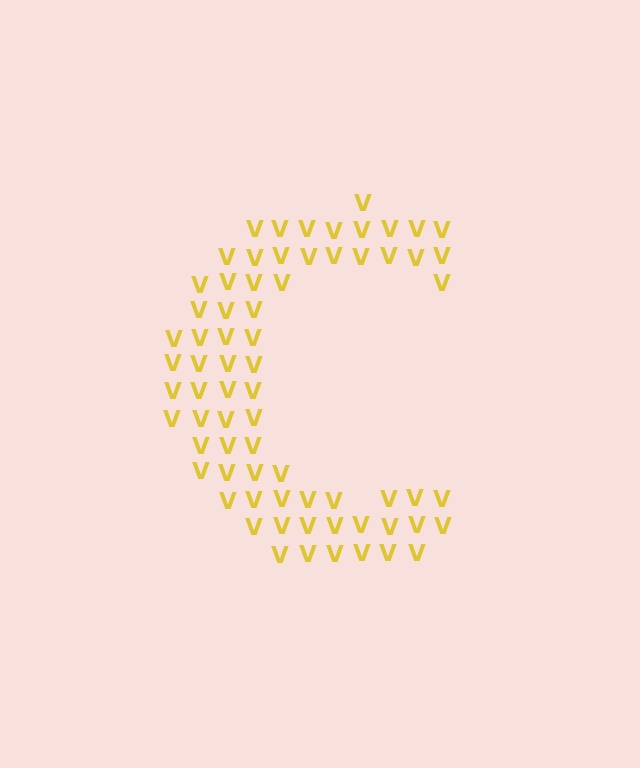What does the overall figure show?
The overall figure shows the letter C.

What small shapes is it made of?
It is made of small letter V's.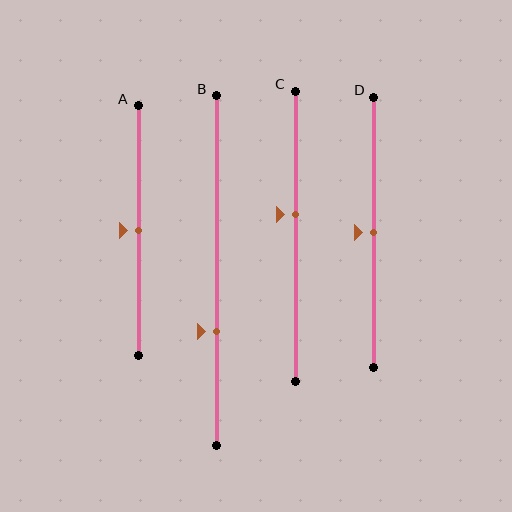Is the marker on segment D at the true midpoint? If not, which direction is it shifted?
Yes, the marker on segment D is at the true midpoint.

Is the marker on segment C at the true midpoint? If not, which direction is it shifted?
No, the marker on segment C is shifted upward by about 8% of the segment length.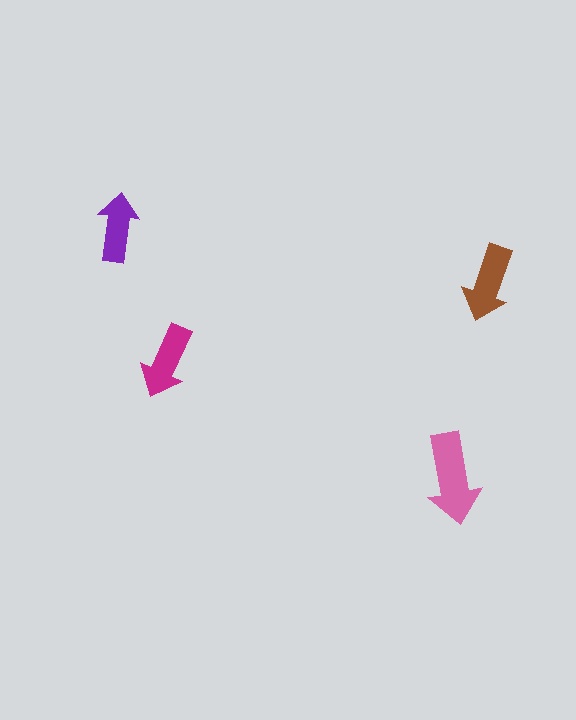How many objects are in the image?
There are 4 objects in the image.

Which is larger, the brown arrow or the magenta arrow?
The brown one.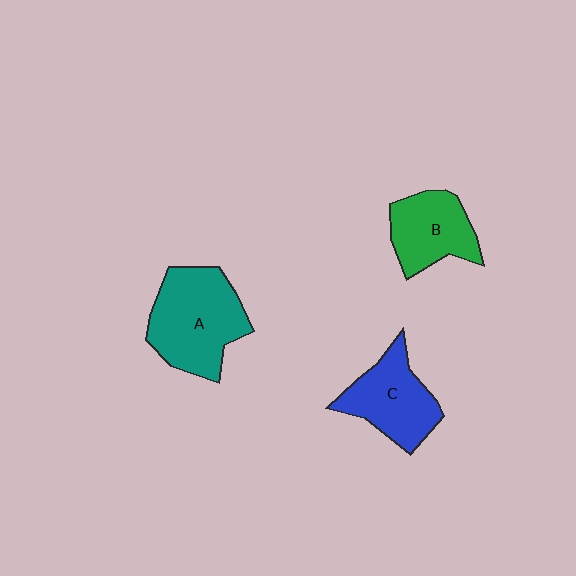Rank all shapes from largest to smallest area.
From largest to smallest: A (teal), C (blue), B (green).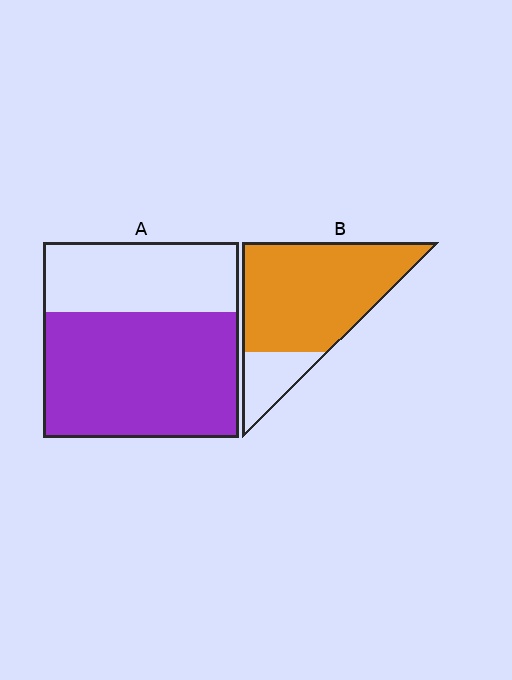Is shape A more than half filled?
Yes.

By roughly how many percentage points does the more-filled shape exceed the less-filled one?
By roughly 15 percentage points (B over A).